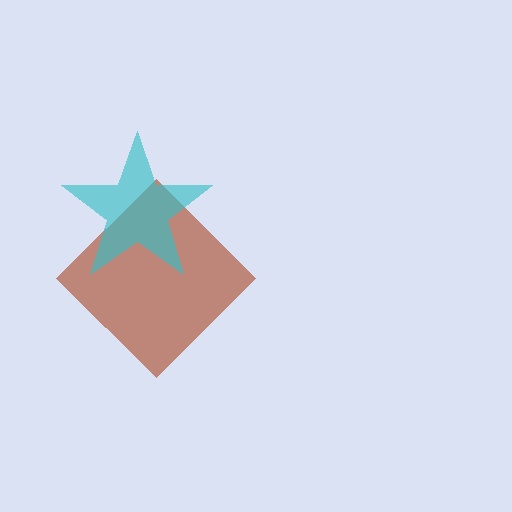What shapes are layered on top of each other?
The layered shapes are: a brown diamond, a cyan star.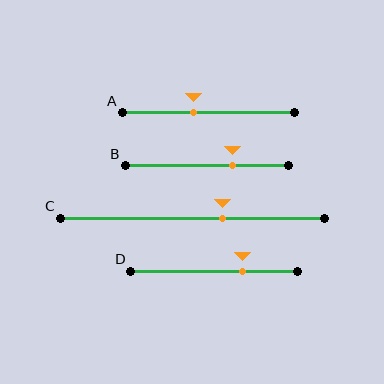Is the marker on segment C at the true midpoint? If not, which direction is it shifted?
No, the marker on segment C is shifted to the right by about 11% of the segment length.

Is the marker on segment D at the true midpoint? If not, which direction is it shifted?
No, the marker on segment D is shifted to the right by about 17% of the segment length.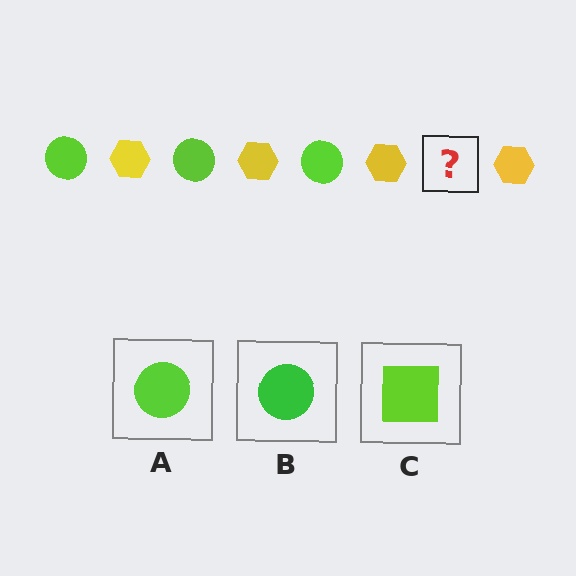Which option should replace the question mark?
Option A.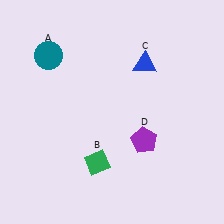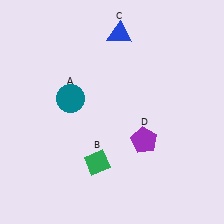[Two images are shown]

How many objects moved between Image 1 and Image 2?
2 objects moved between the two images.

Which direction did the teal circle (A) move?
The teal circle (A) moved down.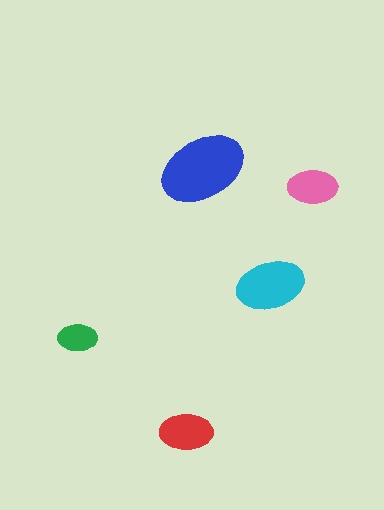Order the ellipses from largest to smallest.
the blue one, the cyan one, the red one, the pink one, the green one.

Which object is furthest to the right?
The pink ellipse is rightmost.